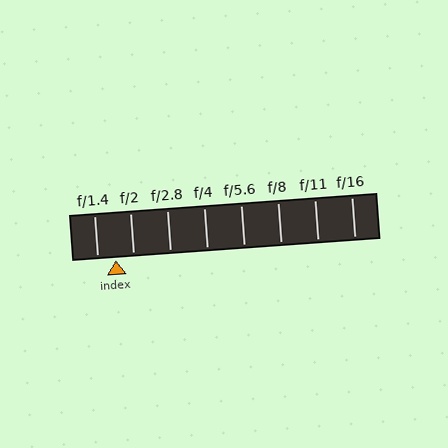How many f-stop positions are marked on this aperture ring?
There are 8 f-stop positions marked.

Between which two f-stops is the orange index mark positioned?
The index mark is between f/1.4 and f/2.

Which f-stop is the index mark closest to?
The index mark is closest to f/2.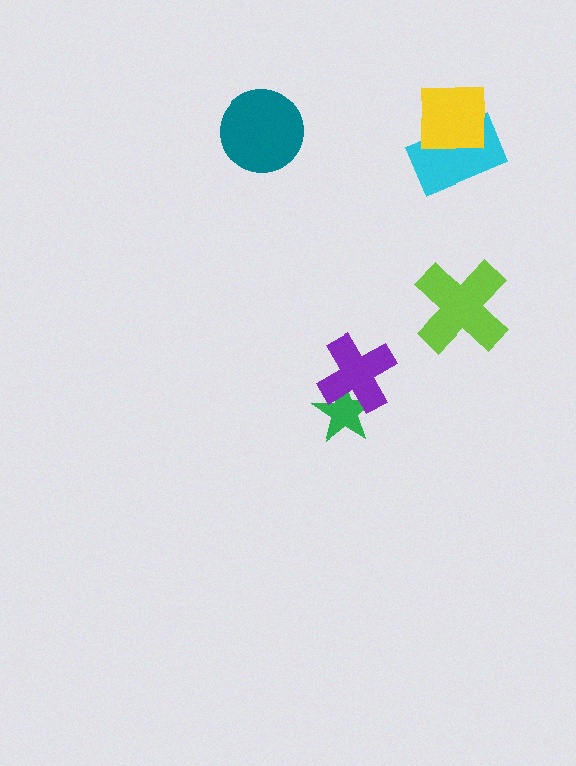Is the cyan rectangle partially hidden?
Yes, it is partially covered by another shape.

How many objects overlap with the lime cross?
0 objects overlap with the lime cross.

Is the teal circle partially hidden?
No, no other shape covers it.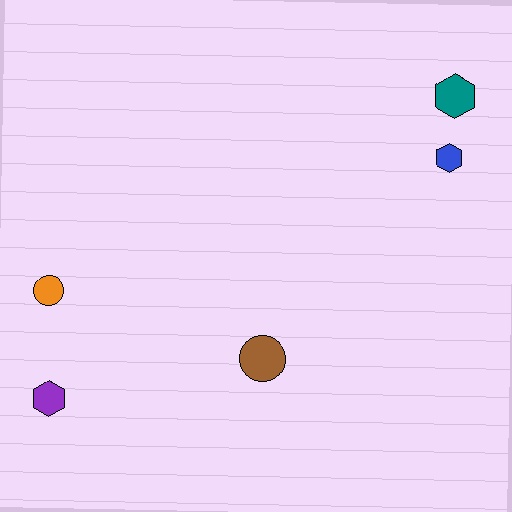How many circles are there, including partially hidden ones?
There are 2 circles.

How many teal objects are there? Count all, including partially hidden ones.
There is 1 teal object.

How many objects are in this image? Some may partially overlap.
There are 5 objects.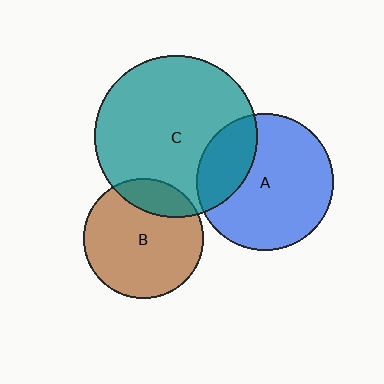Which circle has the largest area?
Circle C (teal).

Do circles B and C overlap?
Yes.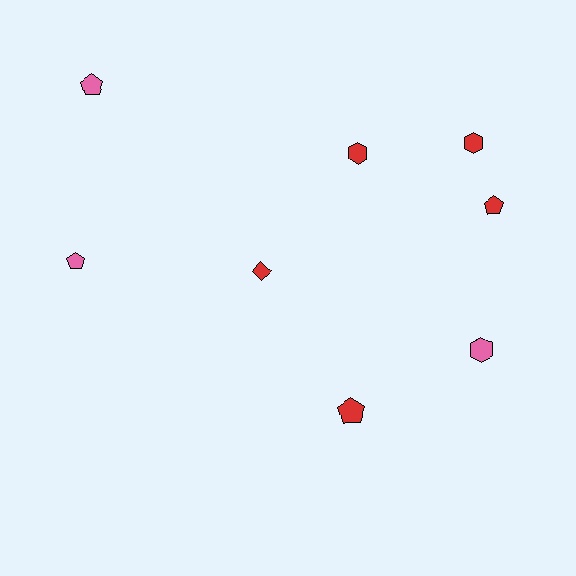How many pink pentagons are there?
There are 2 pink pentagons.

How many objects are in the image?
There are 8 objects.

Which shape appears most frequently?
Pentagon, with 4 objects.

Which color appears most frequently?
Red, with 5 objects.